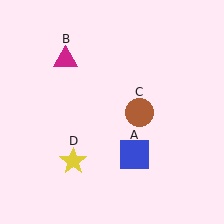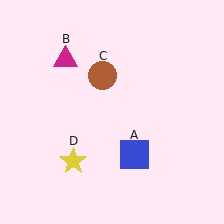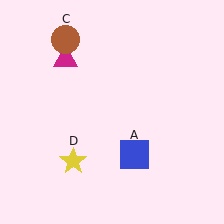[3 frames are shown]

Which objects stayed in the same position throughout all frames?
Blue square (object A) and magenta triangle (object B) and yellow star (object D) remained stationary.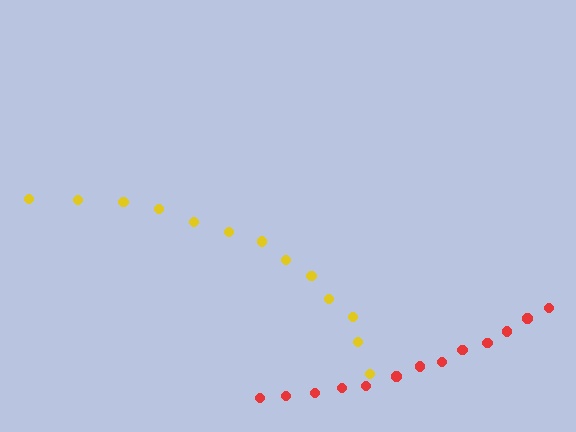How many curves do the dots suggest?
There are 2 distinct paths.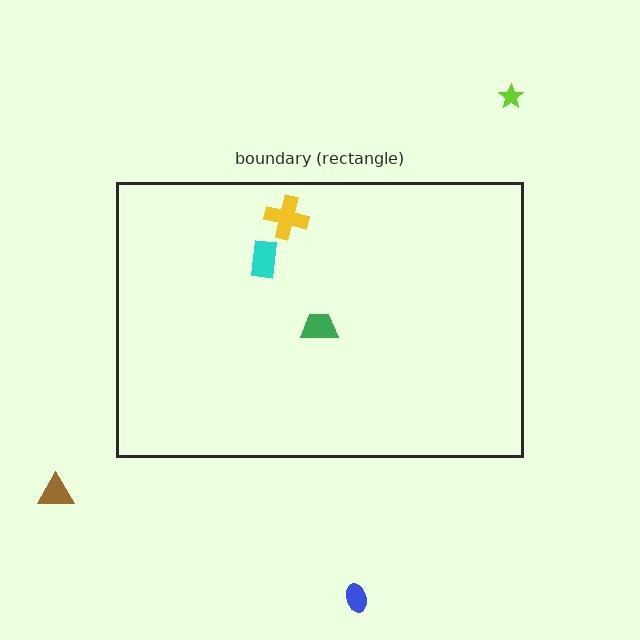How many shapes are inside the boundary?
3 inside, 3 outside.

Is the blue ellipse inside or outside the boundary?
Outside.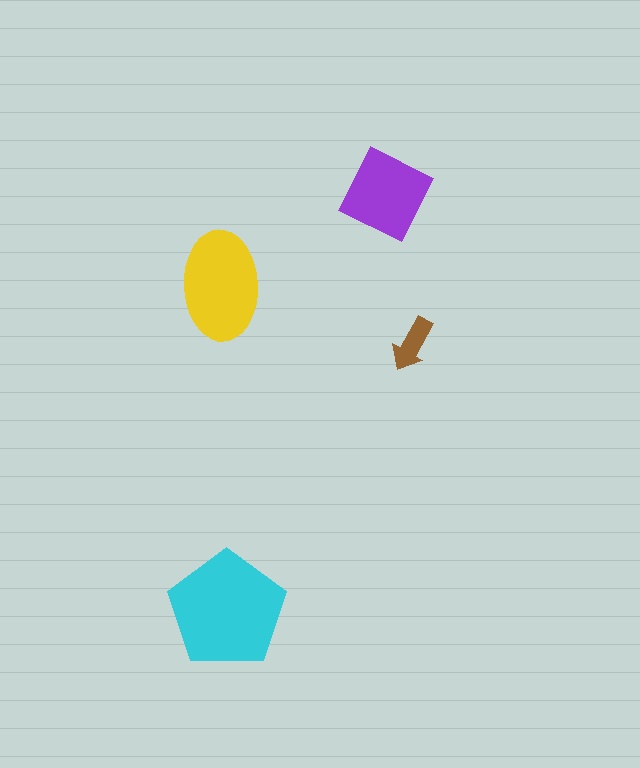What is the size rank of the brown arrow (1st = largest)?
4th.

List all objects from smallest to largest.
The brown arrow, the purple diamond, the yellow ellipse, the cyan pentagon.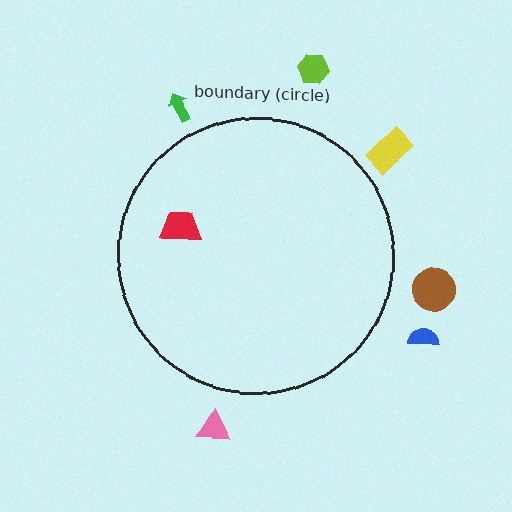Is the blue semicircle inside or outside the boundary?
Outside.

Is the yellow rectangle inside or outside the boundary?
Outside.